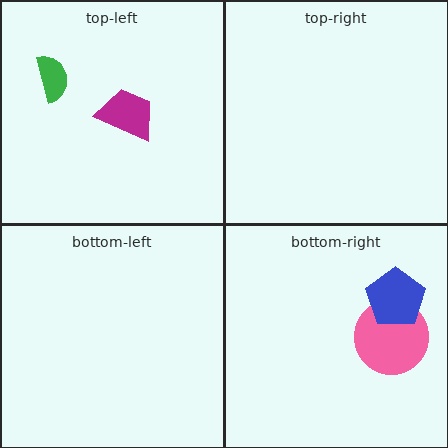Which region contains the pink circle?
The bottom-right region.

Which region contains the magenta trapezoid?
The top-left region.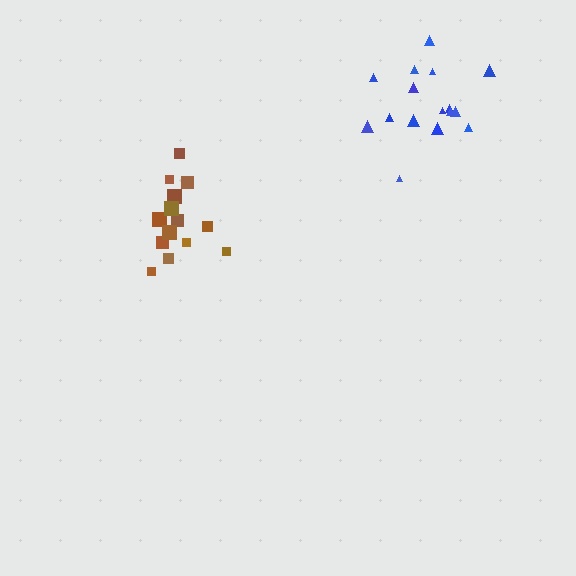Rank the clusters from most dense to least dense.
brown, blue.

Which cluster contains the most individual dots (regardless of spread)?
Blue (17).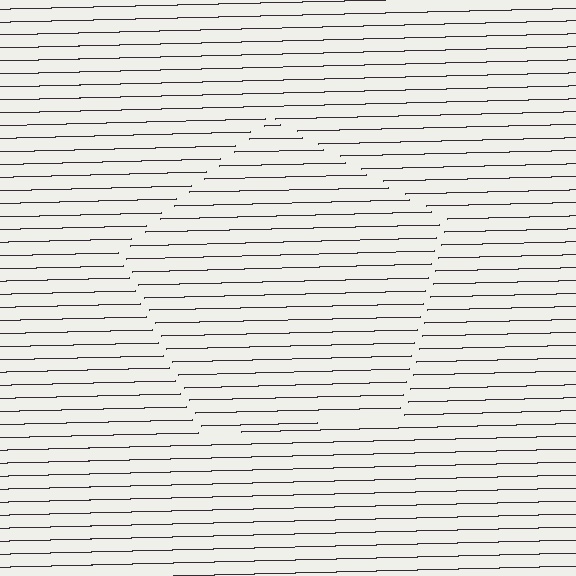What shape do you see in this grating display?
An illusory pentagon. The interior of the shape contains the same grating, shifted by half a period — the contour is defined by the phase discontinuity where line-ends from the inner and outer gratings abut.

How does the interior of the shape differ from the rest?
The interior of the shape contains the same grating, shifted by half a period — the contour is defined by the phase discontinuity where line-ends from the inner and outer gratings abut.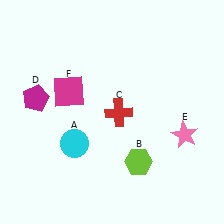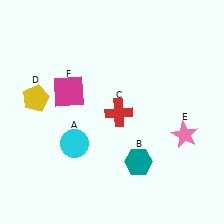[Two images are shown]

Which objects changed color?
B changed from lime to teal. D changed from magenta to yellow.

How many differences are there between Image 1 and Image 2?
There are 2 differences between the two images.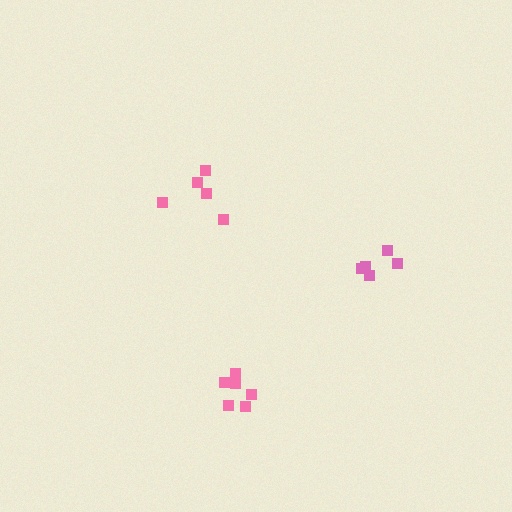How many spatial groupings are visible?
There are 3 spatial groupings.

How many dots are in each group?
Group 1: 5 dots, Group 2: 6 dots, Group 3: 5 dots (16 total).